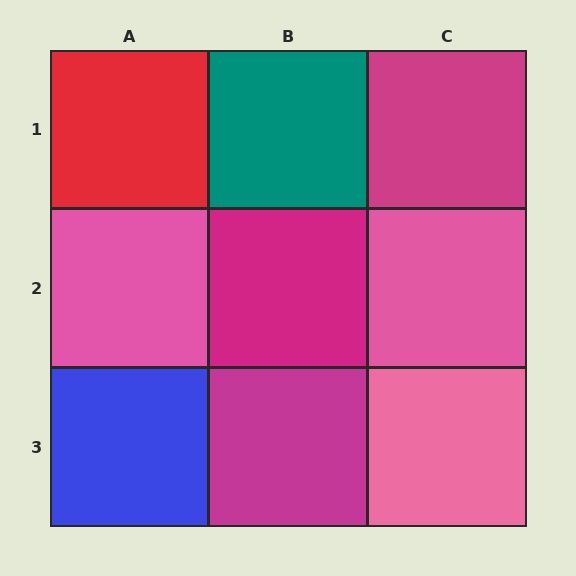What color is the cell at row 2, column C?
Pink.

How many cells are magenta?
3 cells are magenta.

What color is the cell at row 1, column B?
Teal.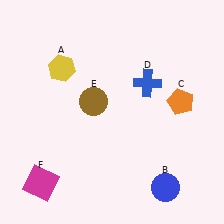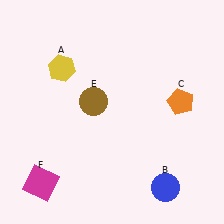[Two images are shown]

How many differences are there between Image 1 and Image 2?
There is 1 difference between the two images.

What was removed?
The blue cross (D) was removed in Image 2.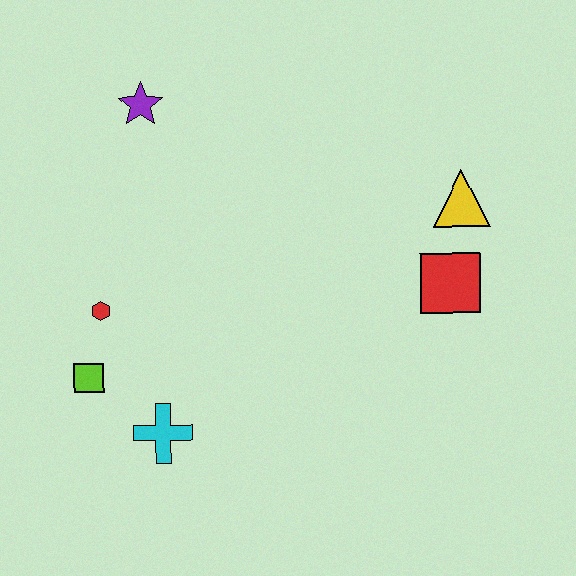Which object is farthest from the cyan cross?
The yellow triangle is farthest from the cyan cross.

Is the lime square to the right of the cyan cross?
No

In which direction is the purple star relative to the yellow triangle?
The purple star is to the left of the yellow triangle.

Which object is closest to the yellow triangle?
The red square is closest to the yellow triangle.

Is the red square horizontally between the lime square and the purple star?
No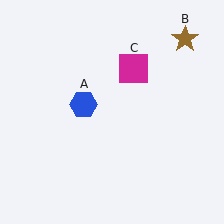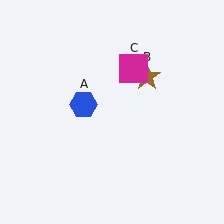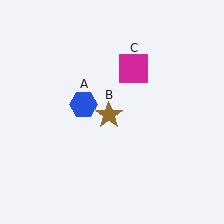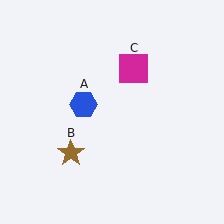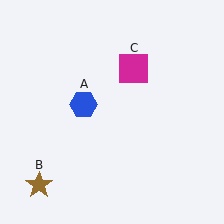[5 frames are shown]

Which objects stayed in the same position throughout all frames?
Blue hexagon (object A) and magenta square (object C) remained stationary.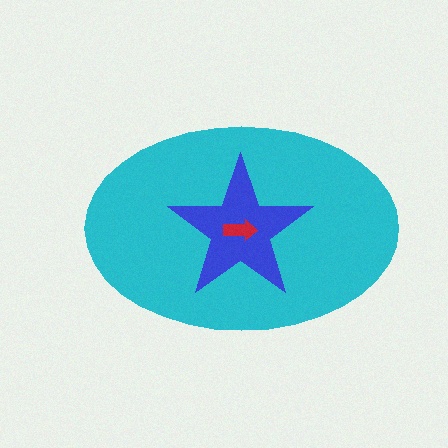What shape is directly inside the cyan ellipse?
The blue star.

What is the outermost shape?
The cyan ellipse.